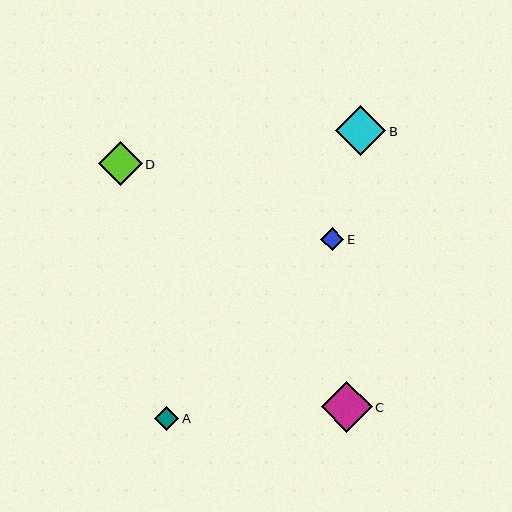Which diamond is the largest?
Diamond C is the largest with a size of approximately 51 pixels.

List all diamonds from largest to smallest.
From largest to smallest: C, B, D, A, E.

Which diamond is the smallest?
Diamond E is the smallest with a size of approximately 23 pixels.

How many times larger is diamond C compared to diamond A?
Diamond C is approximately 2.1 times the size of diamond A.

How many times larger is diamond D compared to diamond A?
Diamond D is approximately 1.8 times the size of diamond A.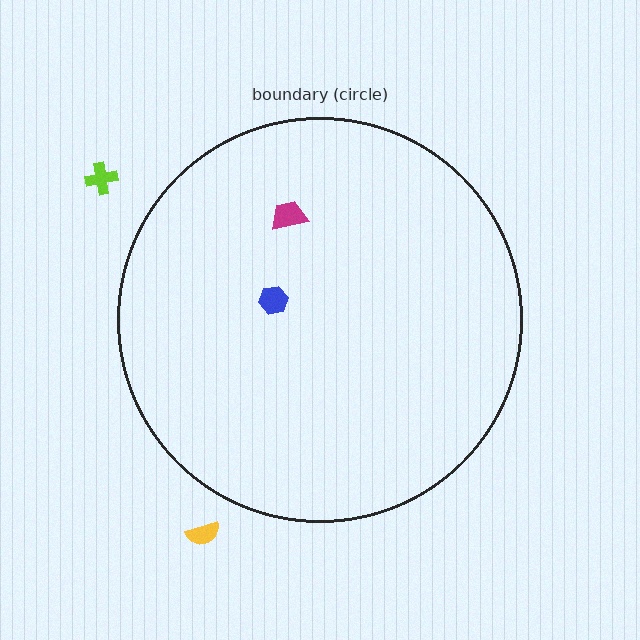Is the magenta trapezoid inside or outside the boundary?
Inside.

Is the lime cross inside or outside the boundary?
Outside.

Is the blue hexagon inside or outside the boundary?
Inside.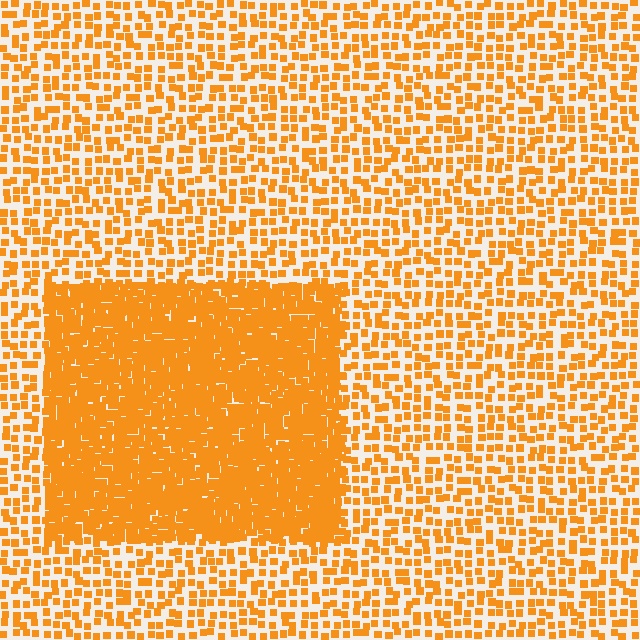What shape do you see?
I see a rectangle.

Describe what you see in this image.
The image contains small orange elements arranged at two different densities. A rectangle-shaped region is visible where the elements are more densely packed than the surrounding area.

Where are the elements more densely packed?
The elements are more densely packed inside the rectangle boundary.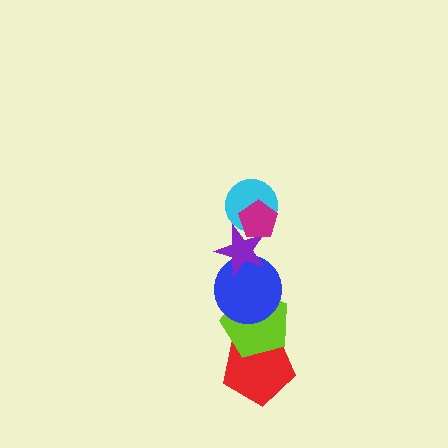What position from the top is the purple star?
The purple star is 3rd from the top.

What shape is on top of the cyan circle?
The magenta pentagon is on top of the cyan circle.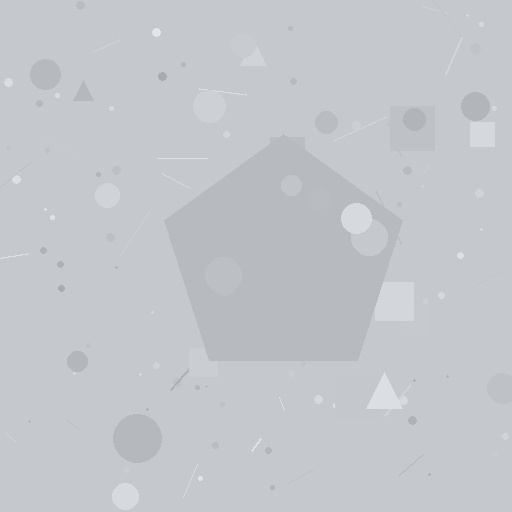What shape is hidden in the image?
A pentagon is hidden in the image.